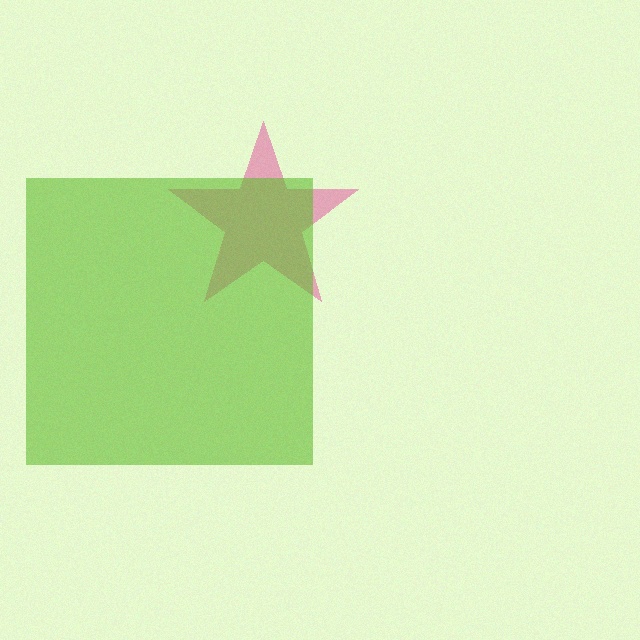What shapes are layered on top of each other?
The layered shapes are: a pink star, a lime square.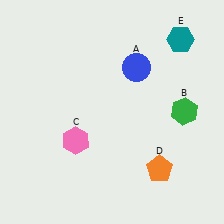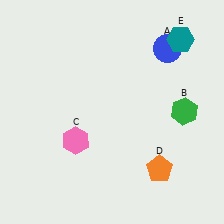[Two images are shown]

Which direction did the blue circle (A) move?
The blue circle (A) moved right.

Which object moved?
The blue circle (A) moved right.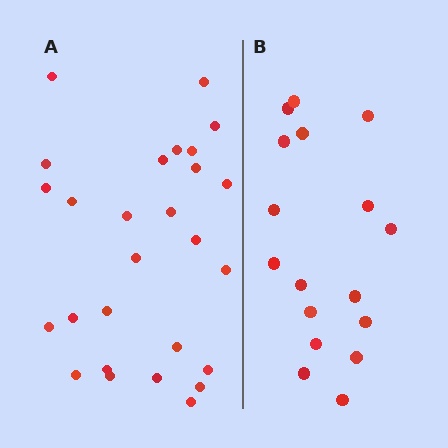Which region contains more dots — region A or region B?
Region A (the left region) has more dots.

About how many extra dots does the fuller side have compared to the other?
Region A has roughly 10 or so more dots than region B.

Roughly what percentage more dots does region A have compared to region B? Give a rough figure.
About 60% more.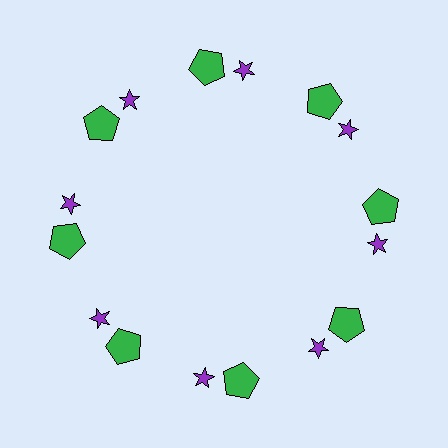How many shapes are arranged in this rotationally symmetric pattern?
There are 16 shapes, arranged in 8 groups of 2.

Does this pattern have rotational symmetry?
Yes, this pattern has 8-fold rotational symmetry. It looks the same after rotating 45 degrees around the center.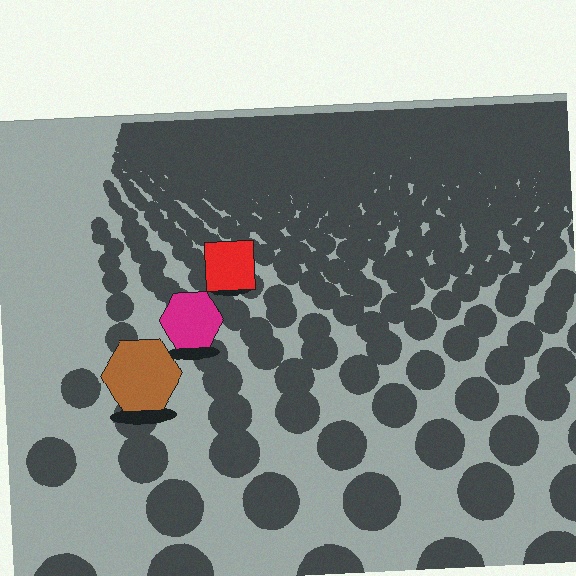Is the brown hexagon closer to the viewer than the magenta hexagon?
Yes. The brown hexagon is closer — you can tell from the texture gradient: the ground texture is coarser near it.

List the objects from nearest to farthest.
From nearest to farthest: the brown hexagon, the magenta hexagon, the red square.